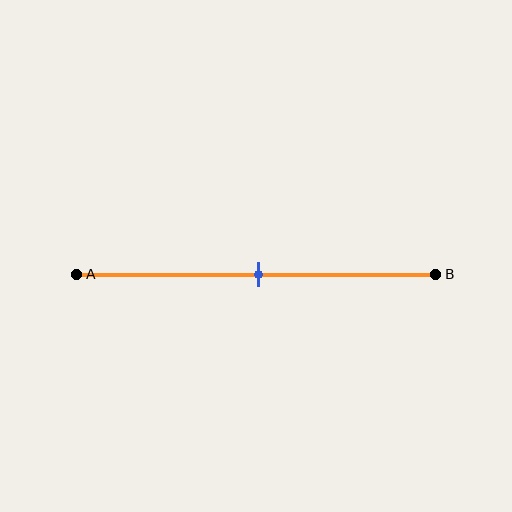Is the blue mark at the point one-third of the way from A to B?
No, the mark is at about 50% from A, not at the 33% one-third point.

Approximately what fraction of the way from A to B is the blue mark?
The blue mark is approximately 50% of the way from A to B.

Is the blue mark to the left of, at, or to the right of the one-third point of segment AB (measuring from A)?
The blue mark is to the right of the one-third point of segment AB.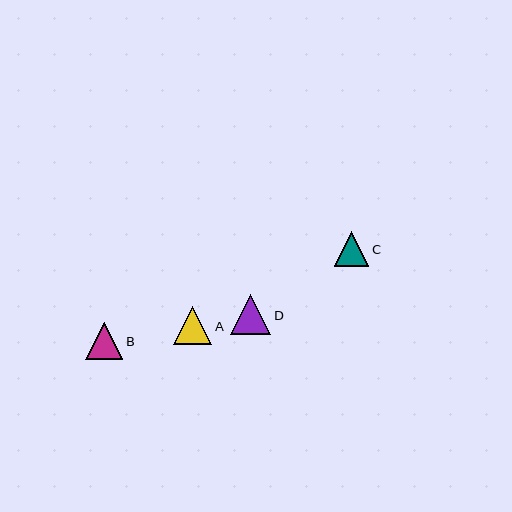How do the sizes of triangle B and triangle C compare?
Triangle B and triangle C are approximately the same size.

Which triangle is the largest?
Triangle D is the largest with a size of approximately 40 pixels.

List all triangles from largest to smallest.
From largest to smallest: D, A, B, C.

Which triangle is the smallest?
Triangle C is the smallest with a size of approximately 34 pixels.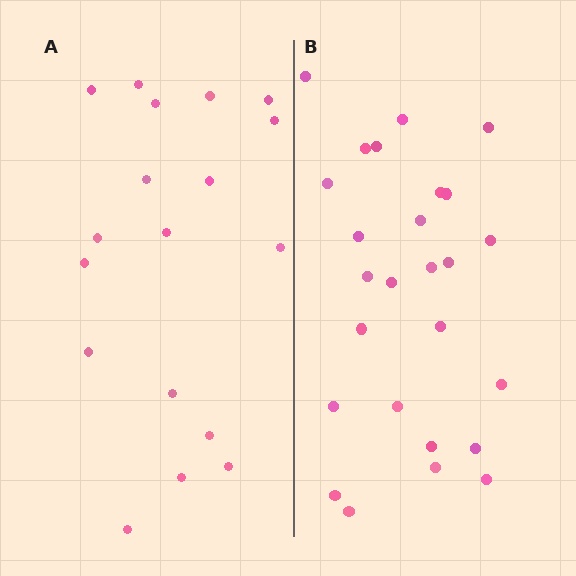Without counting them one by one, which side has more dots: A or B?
Region B (the right region) has more dots.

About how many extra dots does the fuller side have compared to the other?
Region B has roughly 8 or so more dots than region A.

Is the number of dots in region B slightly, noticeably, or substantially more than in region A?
Region B has noticeably more, but not dramatically so. The ratio is roughly 1.4 to 1.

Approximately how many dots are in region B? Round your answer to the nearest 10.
About 30 dots. (The exact count is 26, which rounds to 30.)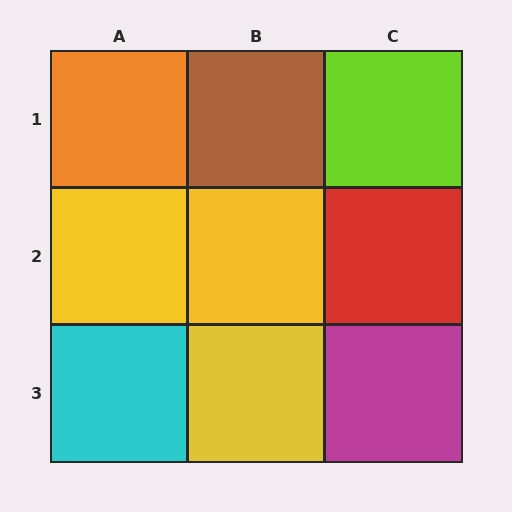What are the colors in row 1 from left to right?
Orange, brown, lime.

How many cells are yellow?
3 cells are yellow.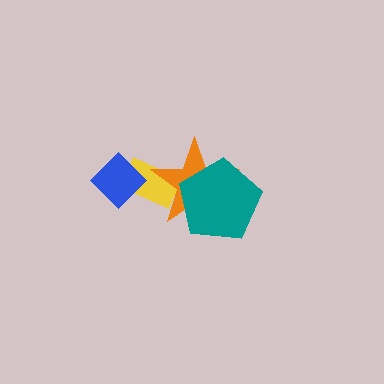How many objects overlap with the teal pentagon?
1 object overlaps with the teal pentagon.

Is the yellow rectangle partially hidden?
Yes, it is partially covered by another shape.